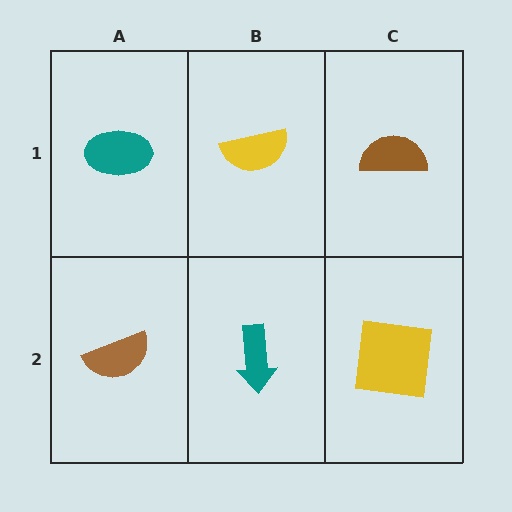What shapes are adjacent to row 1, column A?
A brown semicircle (row 2, column A), a yellow semicircle (row 1, column B).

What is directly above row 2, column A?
A teal ellipse.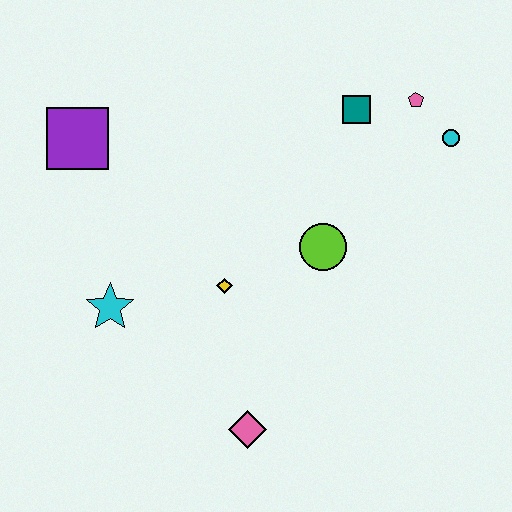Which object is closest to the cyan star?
The yellow diamond is closest to the cyan star.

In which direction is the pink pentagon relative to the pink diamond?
The pink pentagon is above the pink diamond.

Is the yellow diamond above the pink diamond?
Yes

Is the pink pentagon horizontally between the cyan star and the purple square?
No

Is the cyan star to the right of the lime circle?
No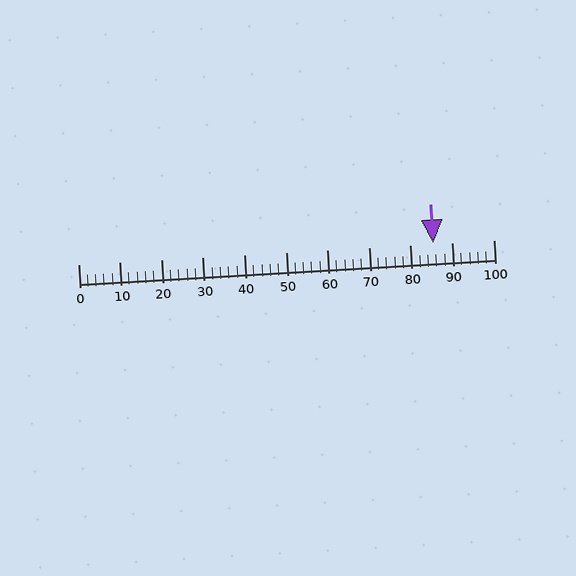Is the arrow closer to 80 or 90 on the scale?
The arrow is closer to 90.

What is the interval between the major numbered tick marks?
The major tick marks are spaced 10 units apart.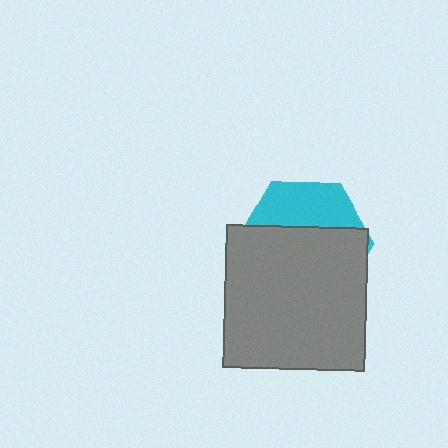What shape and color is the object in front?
The object in front is a gray square.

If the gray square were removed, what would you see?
You would see the complete cyan hexagon.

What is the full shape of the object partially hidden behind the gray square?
The partially hidden object is a cyan hexagon.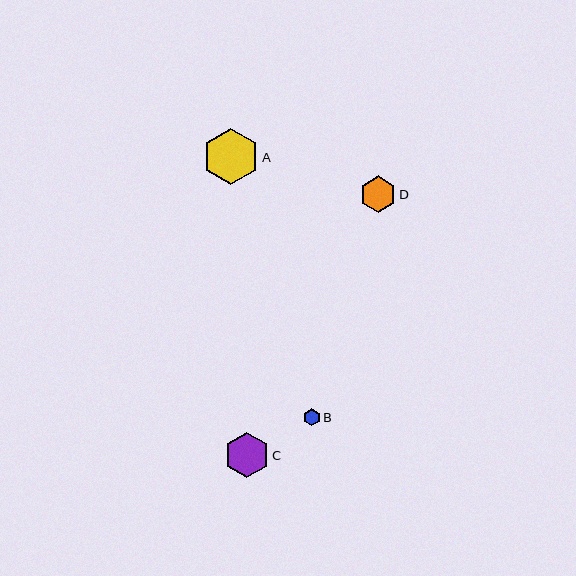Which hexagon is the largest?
Hexagon A is the largest with a size of approximately 56 pixels.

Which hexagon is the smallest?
Hexagon B is the smallest with a size of approximately 17 pixels.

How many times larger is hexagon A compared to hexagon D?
Hexagon A is approximately 1.5 times the size of hexagon D.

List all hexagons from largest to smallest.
From largest to smallest: A, C, D, B.